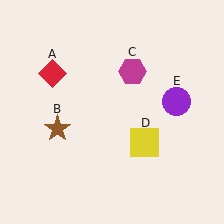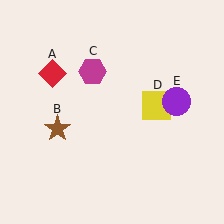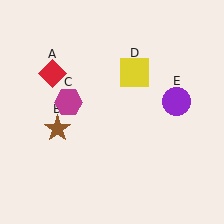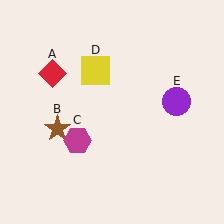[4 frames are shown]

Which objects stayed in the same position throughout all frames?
Red diamond (object A) and brown star (object B) and purple circle (object E) remained stationary.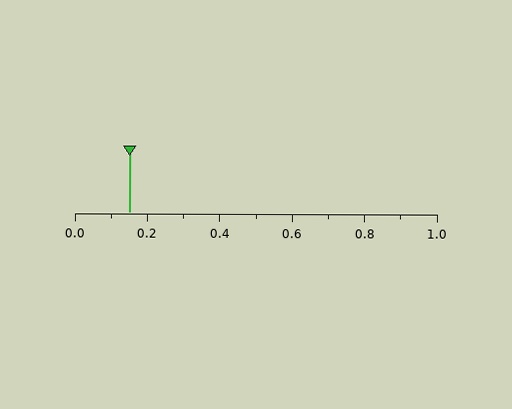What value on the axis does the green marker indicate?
The marker indicates approximately 0.15.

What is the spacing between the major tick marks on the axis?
The major ticks are spaced 0.2 apart.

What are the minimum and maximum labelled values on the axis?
The axis runs from 0.0 to 1.0.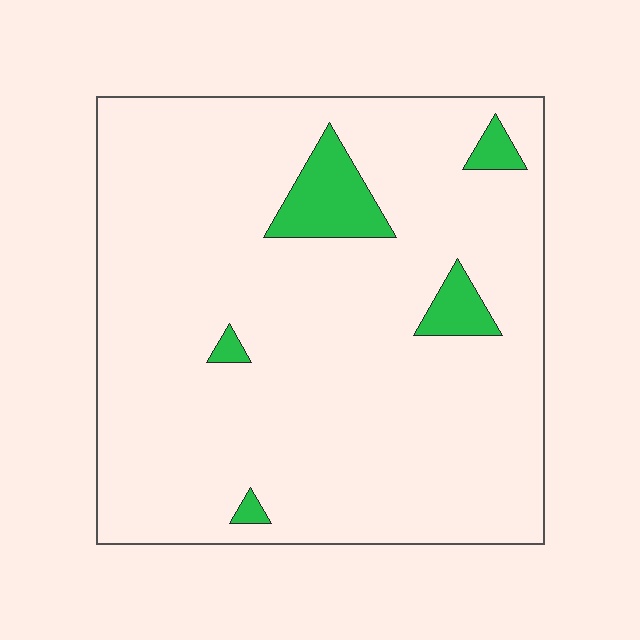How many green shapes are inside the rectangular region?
5.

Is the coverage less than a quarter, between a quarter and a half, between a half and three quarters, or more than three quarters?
Less than a quarter.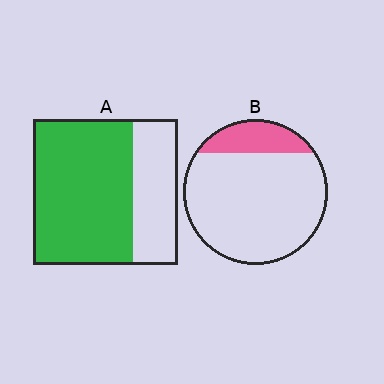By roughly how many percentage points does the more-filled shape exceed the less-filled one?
By roughly 50 percentage points (A over B).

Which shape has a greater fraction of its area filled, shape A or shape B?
Shape A.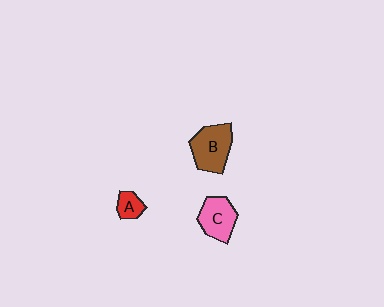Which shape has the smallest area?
Shape A (red).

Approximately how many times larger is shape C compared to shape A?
Approximately 2.0 times.